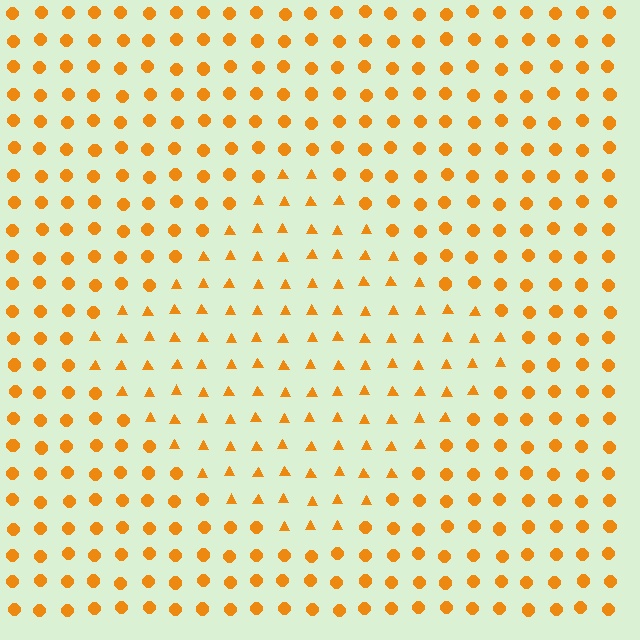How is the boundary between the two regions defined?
The boundary is defined by a change in element shape: triangles inside vs. circles outside. All elements share the same color and spacing.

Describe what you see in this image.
The image is filled with small orange elements arranged in a uniform grid. A diamond-shaped region contains triangles, while the surrounding area contains circles. The boundary is defined purely by the change in element shape.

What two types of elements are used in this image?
The image uses triangles inside the diamond region and circles outside it.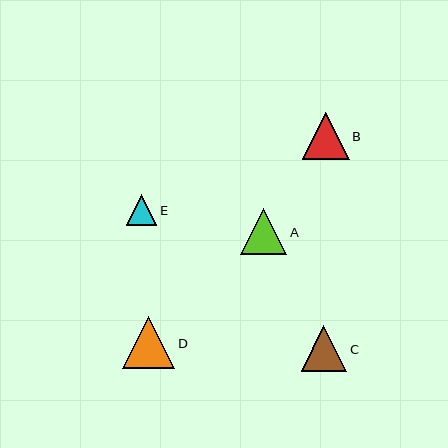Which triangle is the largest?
Triangle D is the largest with a size of approximately 52 pixels.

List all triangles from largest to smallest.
From largest to smallest: D, B, A, C, E.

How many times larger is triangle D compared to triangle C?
Triangle D is approximately 1.1 times the size of triangle C.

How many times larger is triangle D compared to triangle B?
Triangle D is approximately 1.1 times the size of triangle B.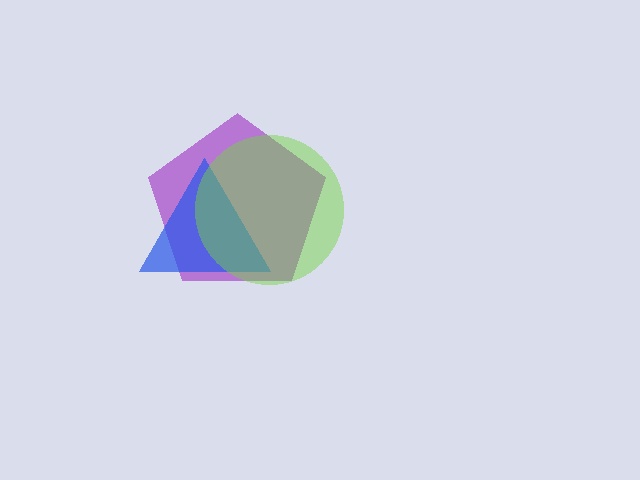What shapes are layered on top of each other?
The layered shapes are: a purple pentagon, a blue triangle, a lime circle.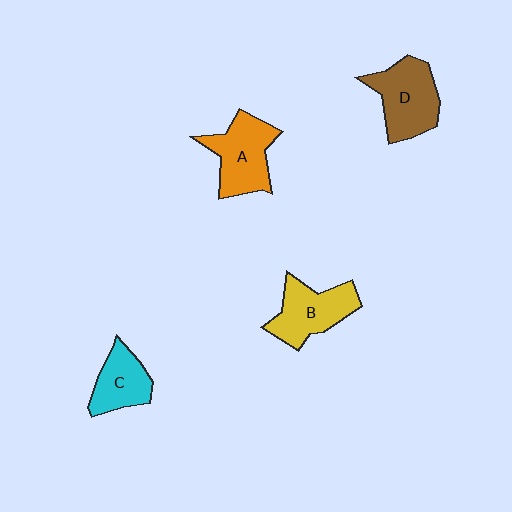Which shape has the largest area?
Shape D (brown).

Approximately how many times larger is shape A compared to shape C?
Approximately 1.4 times.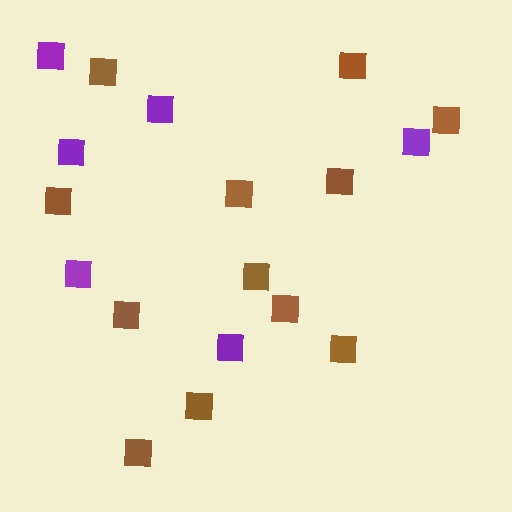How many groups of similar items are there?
There are 2 groups: one group of brown squares (12) and one group of purple squares (6).